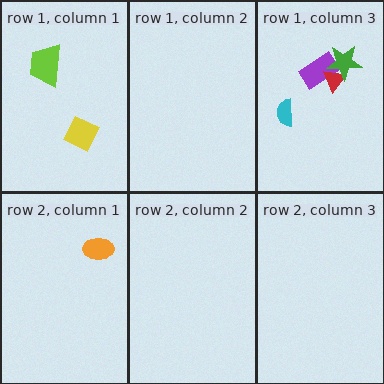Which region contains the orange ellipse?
The row 2, column 1 region.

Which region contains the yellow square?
The row 1, column 1 region.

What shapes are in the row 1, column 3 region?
The purple rectangle, the red triangle, the green star, the cyan semicircle.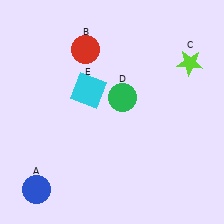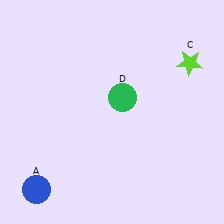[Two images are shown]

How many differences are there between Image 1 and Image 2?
There are 2 differences between the two images.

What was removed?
The red circle (B), the cyan square (E) were removed in Image 2.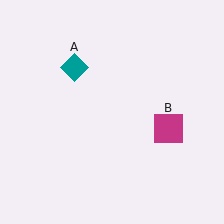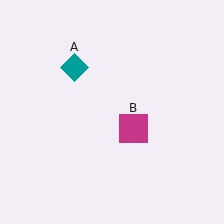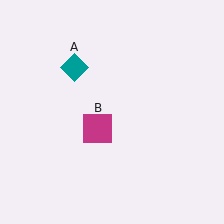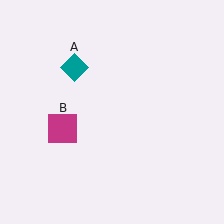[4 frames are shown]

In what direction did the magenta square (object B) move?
The magenta square (object B) moved left.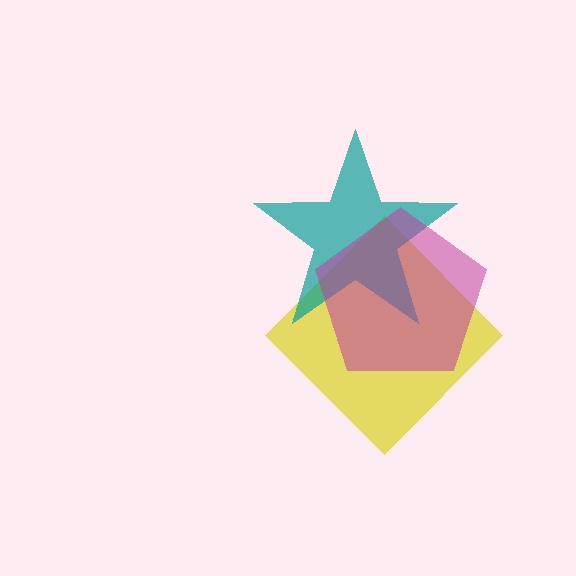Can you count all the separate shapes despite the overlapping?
Yes, there are 3 separate shapes.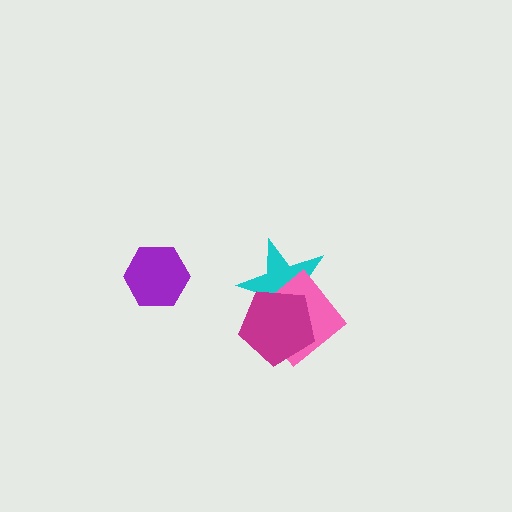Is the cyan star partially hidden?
Yes, it is partially covered by another shape.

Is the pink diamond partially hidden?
Yes, it is partially covered by another shape.